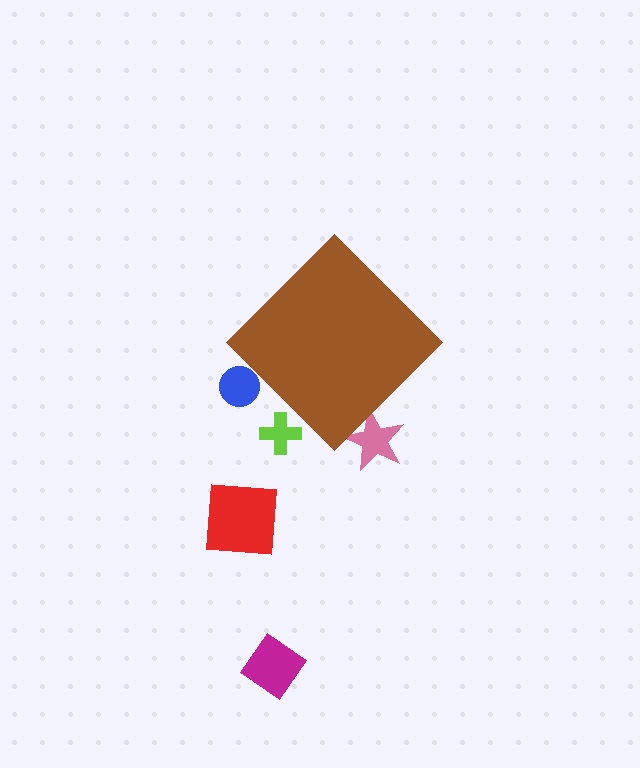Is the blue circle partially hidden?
Yes, the blue circle is partially hidden behind the brown diamond.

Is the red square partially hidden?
No, the red square is fully visible.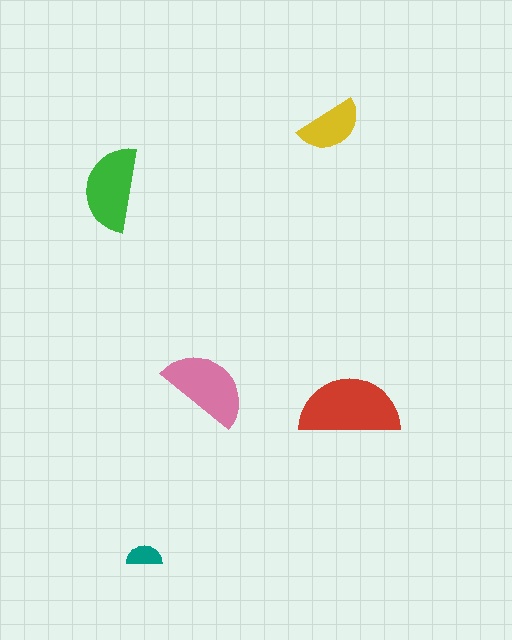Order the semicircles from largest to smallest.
the red one, the pink one, the green one, the yellow one, the teal one.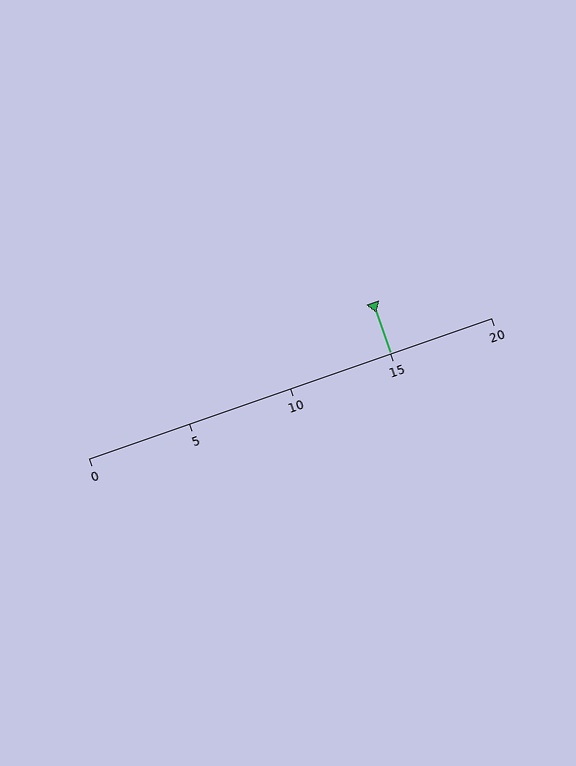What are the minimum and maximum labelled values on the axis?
The axis runs from 0 to 20.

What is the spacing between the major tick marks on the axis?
The major ticks are spaced 5 apart.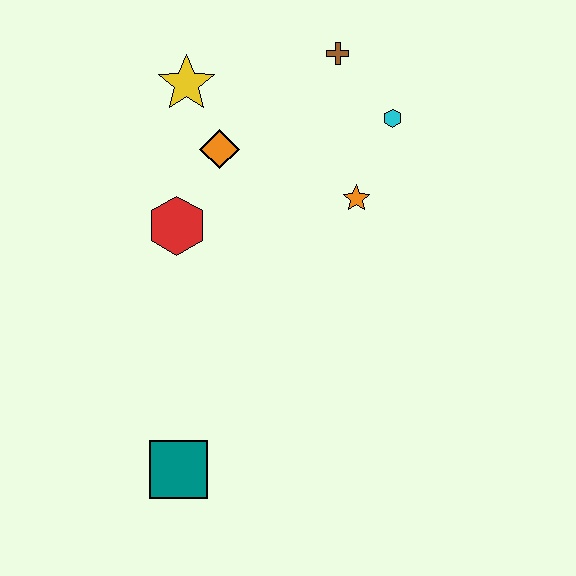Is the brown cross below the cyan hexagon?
No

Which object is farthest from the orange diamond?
The teal square is farthest from the orange diamond.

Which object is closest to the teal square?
The red hexagon is closest to the teal square.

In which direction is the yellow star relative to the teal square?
The yellow star is above the teal square.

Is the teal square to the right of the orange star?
No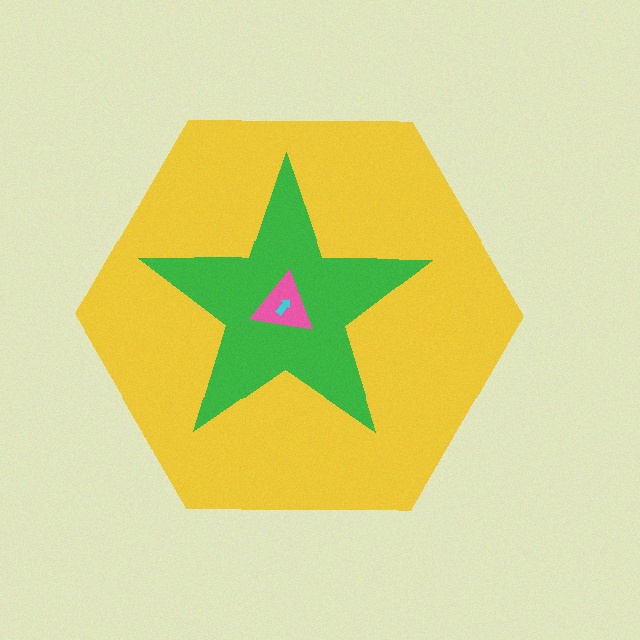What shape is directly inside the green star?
The pink triangle.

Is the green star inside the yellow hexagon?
Yes.